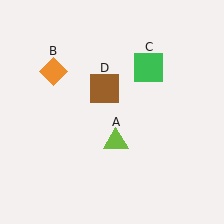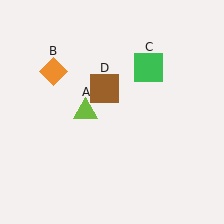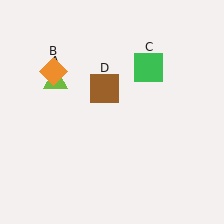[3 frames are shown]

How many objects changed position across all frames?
1 object changed position: lime triangle (object A).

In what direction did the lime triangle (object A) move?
The lime triangle (object A) moved up and to the left.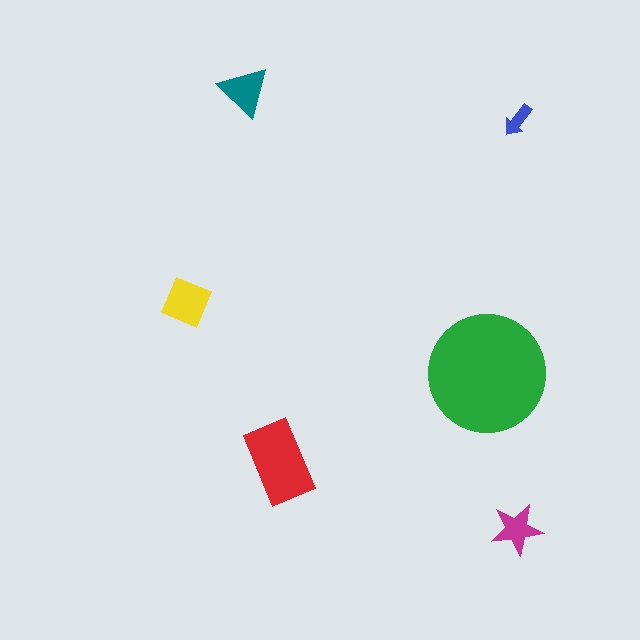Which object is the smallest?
The blue arrow.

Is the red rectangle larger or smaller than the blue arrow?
Larger.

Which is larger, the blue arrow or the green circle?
The green circle.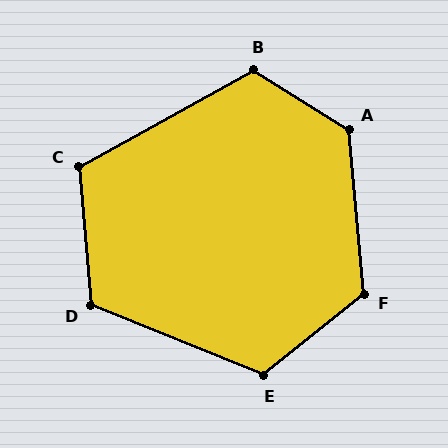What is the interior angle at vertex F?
Approximately 124 degrees (obtuse).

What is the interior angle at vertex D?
Approximately 117 degrees (obtuse).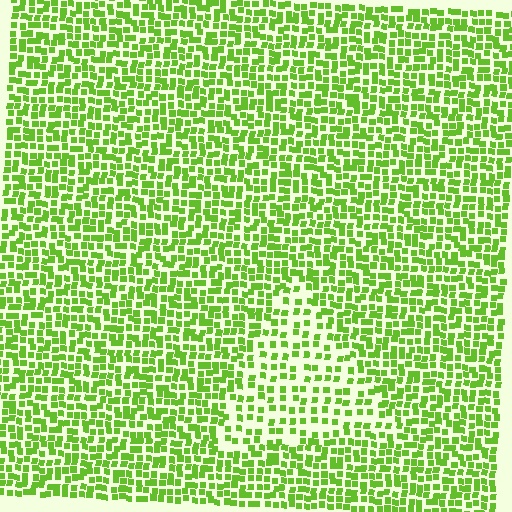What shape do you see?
I see a triangle.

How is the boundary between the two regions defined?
The boundary is defined by a change in element density (approximately 1.8x ratio). All elements are the same color, size, and shape.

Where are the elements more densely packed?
The elements are more densely packed outside the triangle boundary.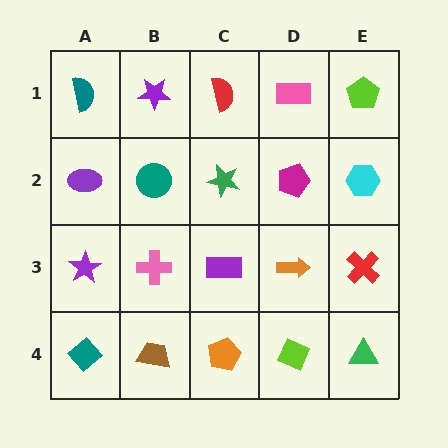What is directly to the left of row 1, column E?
A pink rectangle.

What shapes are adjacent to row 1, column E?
A cyan hexagon (row 2, column E), a pink rectangle (row 1, column D).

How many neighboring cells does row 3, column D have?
4.